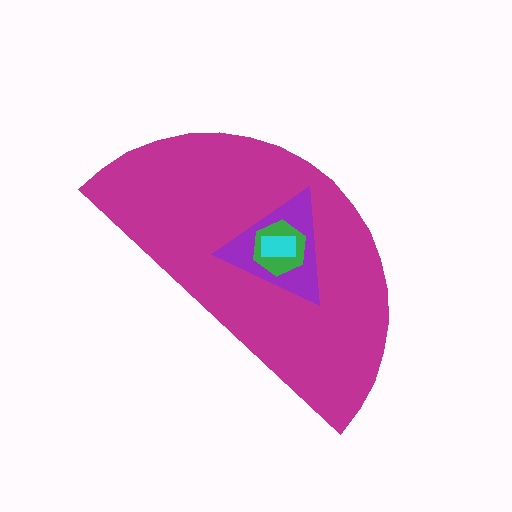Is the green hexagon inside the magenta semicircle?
Yes.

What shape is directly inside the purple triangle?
The green hexagon.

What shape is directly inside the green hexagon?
The cyan rectangle.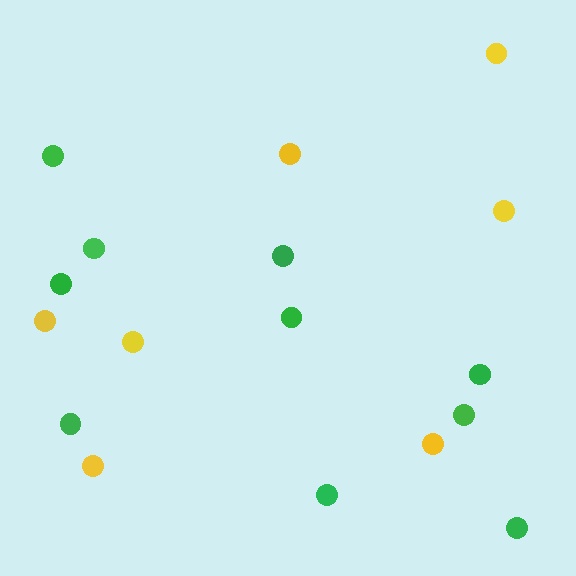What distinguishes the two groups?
There are 2 groups: one group of green circles (10) and one group of yellow circles (7).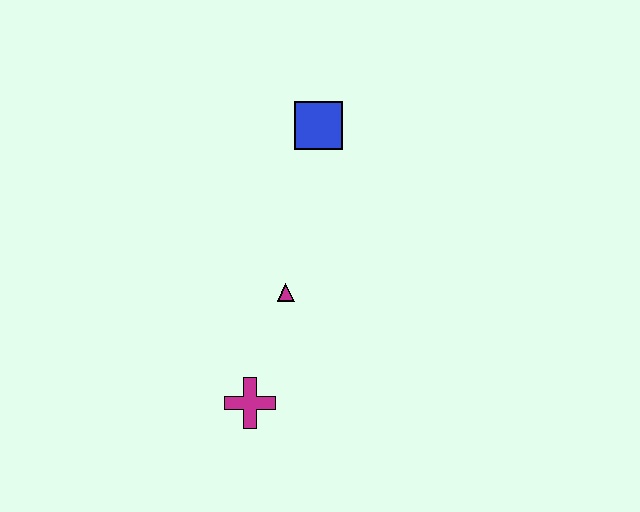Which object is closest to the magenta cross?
The magenta triangle is closest to the magenta cross.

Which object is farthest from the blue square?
The magenta cross is farthest from the blue square.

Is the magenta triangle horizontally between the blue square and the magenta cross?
Yes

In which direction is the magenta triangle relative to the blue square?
The magenta triangle is below the blue square.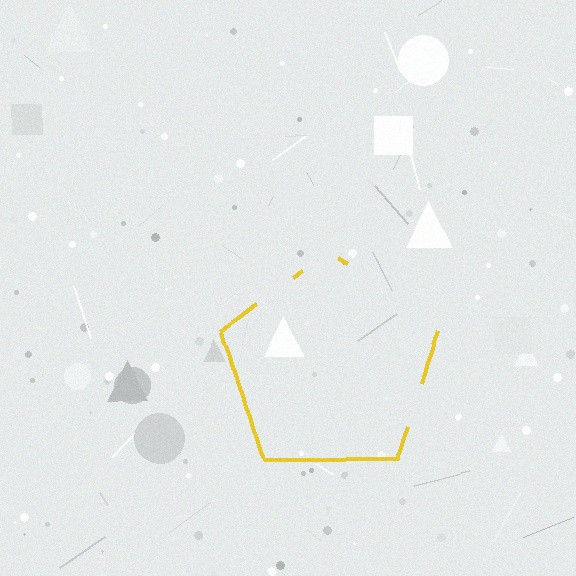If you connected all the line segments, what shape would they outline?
They would outline a pentagon.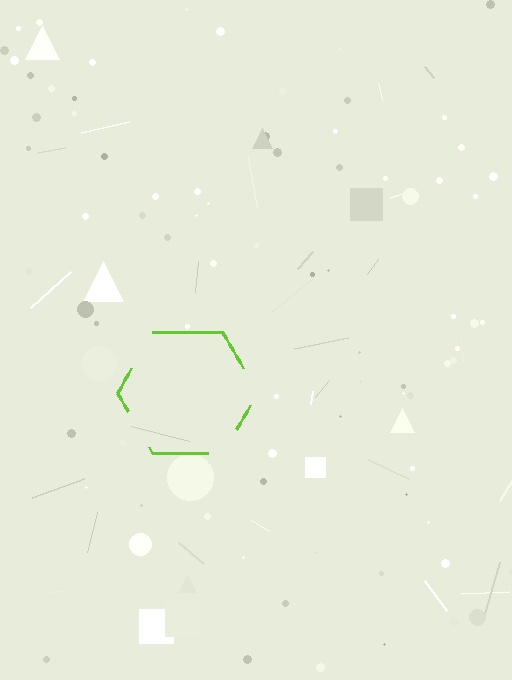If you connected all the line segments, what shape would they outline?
They would outline a hexagon.